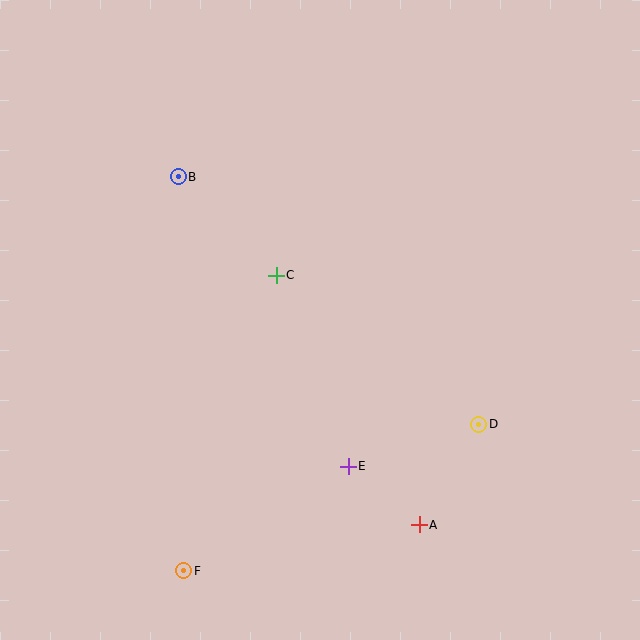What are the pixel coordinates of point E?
Point E is at (348, 466).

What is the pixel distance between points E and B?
The distance between E and B is 335 pixels.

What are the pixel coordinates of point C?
Point C is at (276, 275).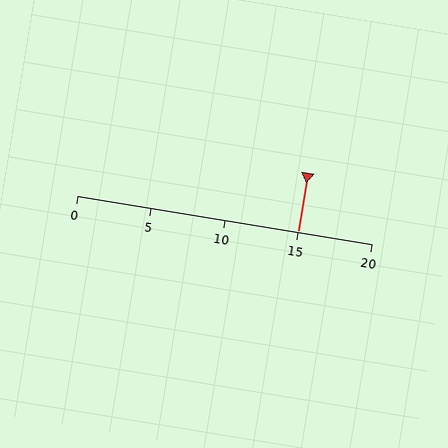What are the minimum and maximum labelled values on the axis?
The axis runs from 0 to 20.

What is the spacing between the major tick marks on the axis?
The major ticks are spaced 5 apart.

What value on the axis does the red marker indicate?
The marker indicates approximately 15.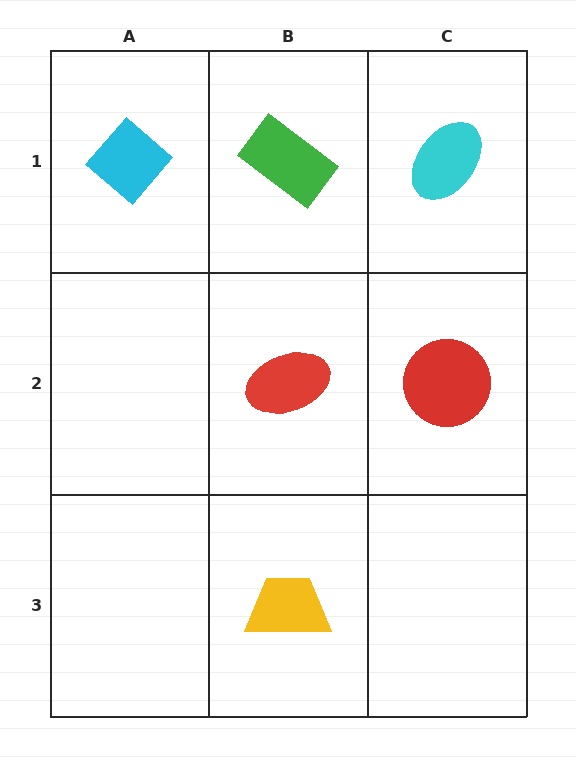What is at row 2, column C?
A red circle.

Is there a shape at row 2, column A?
No, that cell is empty.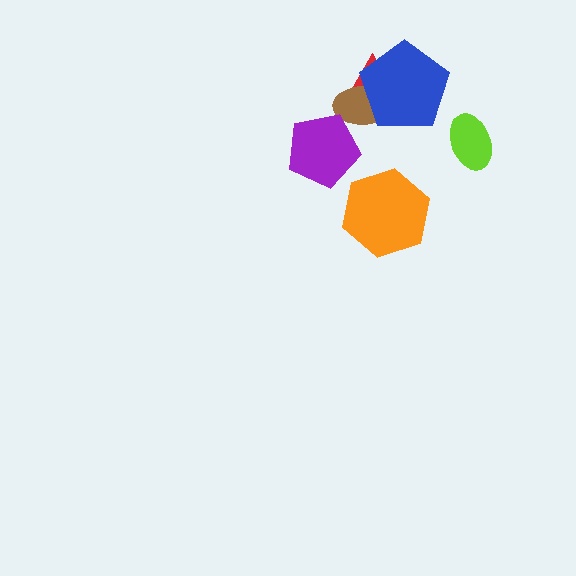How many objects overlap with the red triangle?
3 objects overlap with the red triangle.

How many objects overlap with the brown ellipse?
3 objects overlap with the brown ellipse.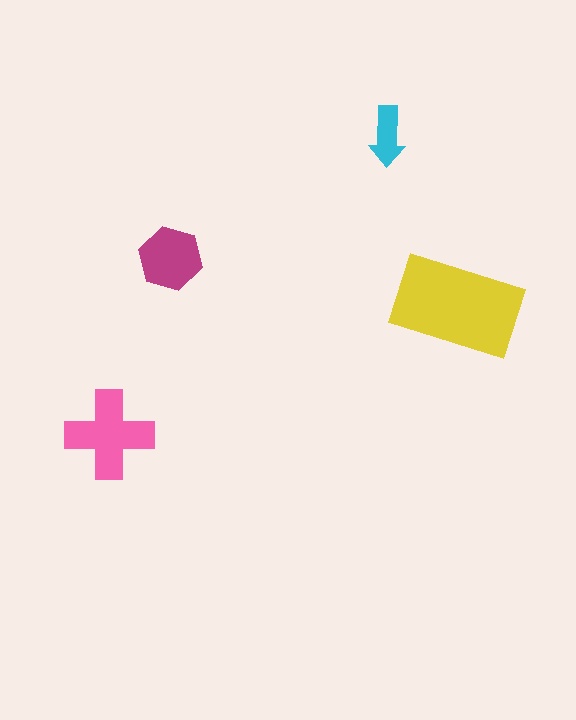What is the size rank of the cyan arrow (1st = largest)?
4th.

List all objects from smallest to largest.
The cyan arrow, the magenta hexagon, the pink cross, the yellow rectangle.